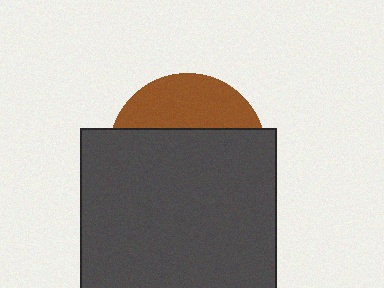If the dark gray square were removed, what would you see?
You would see the complete brown circle.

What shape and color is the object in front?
The object in front is a dark gray square.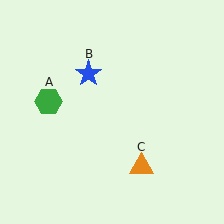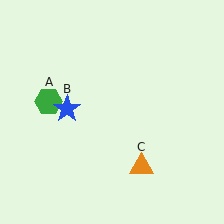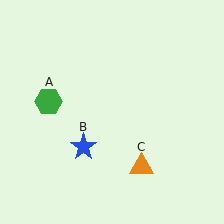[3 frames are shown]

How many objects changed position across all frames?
1 object changed position: blue star (object B).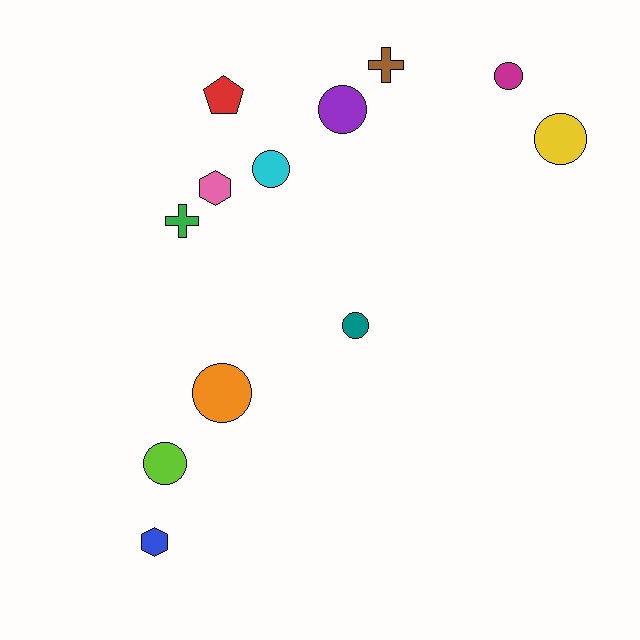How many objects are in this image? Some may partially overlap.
There are 12 objects.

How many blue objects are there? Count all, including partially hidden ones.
There is 1 blue object.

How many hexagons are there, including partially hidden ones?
There are 2 hexagons.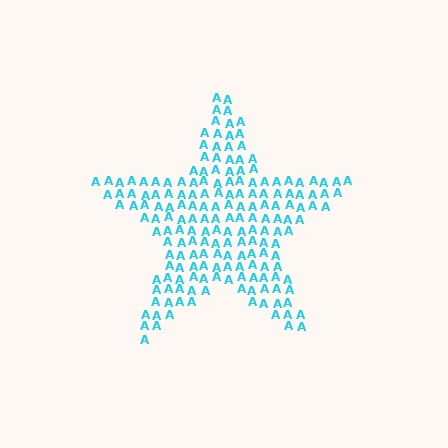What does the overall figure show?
The overall figure shows a star.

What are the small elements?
The small elements are letter A's.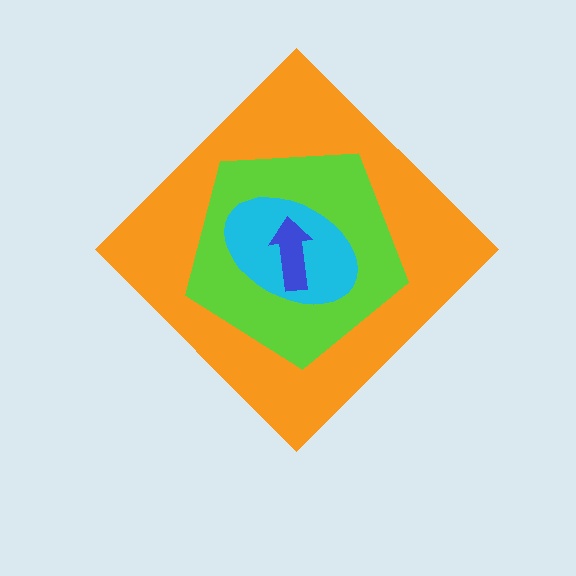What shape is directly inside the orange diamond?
The lime pentagon.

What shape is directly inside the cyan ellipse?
The blue arrow.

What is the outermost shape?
The orange diamond.